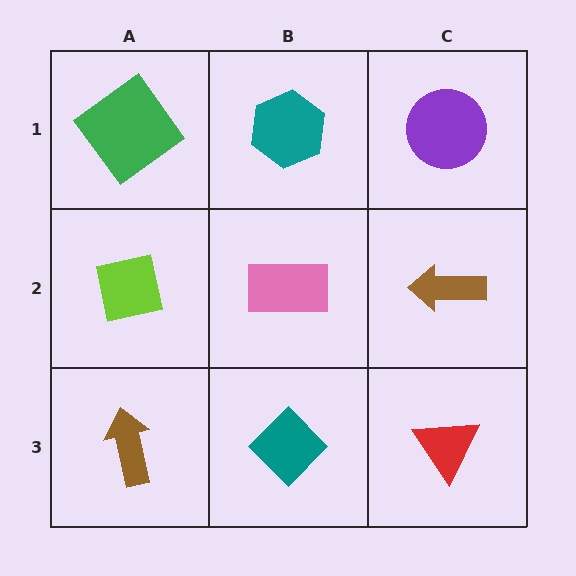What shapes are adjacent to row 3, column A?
A lime square (row 2, column A), a teal diamond (row 3, column B).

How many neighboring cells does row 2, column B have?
4.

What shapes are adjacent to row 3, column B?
A pink rectangle (row 2, column B), a brown arrow (row 3, column A), a red triangle (row 3, column C).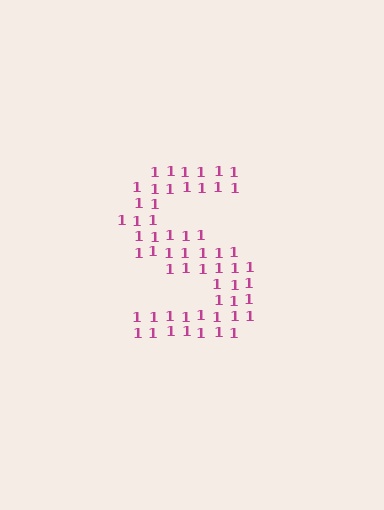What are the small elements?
The small elements are digit 1's.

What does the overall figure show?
The overall figure shows the letter S.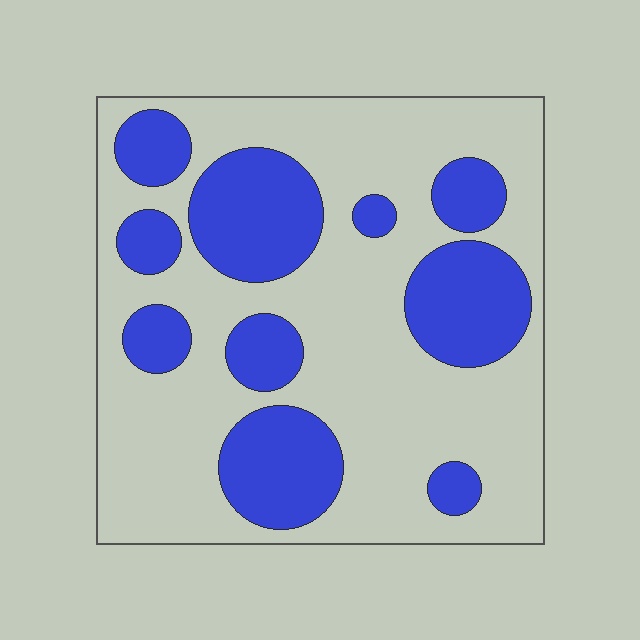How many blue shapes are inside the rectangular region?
10.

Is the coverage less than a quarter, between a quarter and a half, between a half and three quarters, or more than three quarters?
Between a quarter and a half.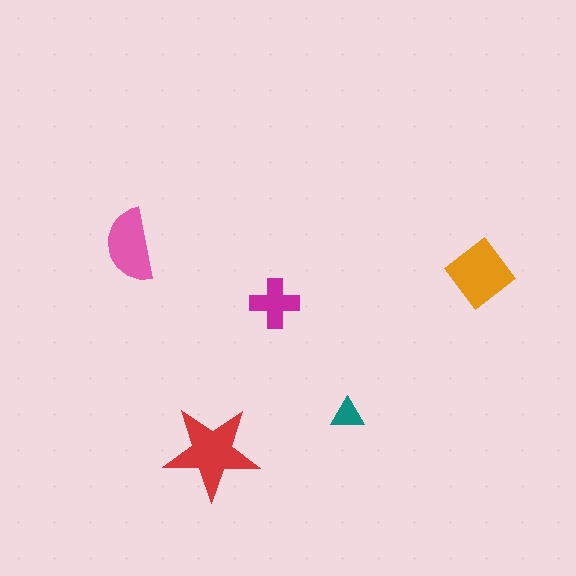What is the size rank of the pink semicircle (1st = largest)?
3rd.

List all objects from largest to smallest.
The red star, the orange diamond, the pink semicircle, the magenta cross, the teal triangle.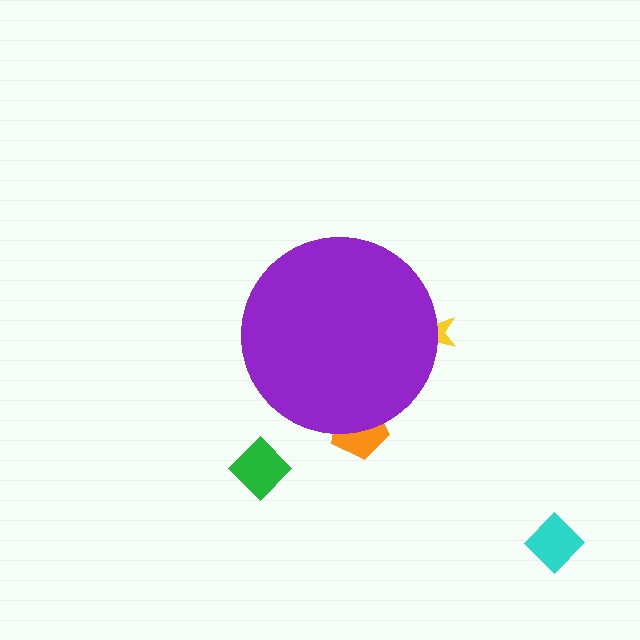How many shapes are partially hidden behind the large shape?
2 shapes are partially hidden.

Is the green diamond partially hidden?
No, the green diamond is fully visible.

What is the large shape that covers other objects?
A purple circle.